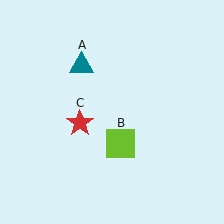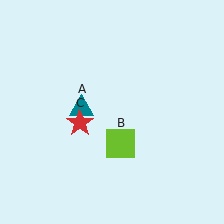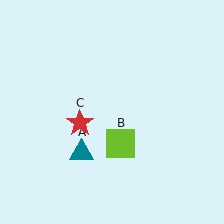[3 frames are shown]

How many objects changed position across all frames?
1 object changed position: teal triangle (object A).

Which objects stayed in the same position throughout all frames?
Lime square (object B) and red star (object C) remained stationary.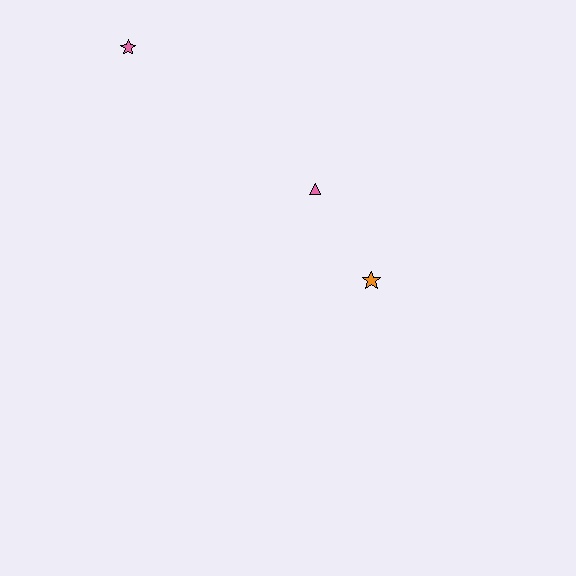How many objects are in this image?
There are 3 objects.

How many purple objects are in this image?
There are no purple objects.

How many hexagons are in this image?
There are no hexagons.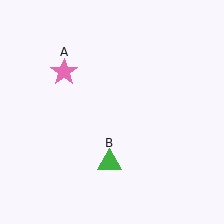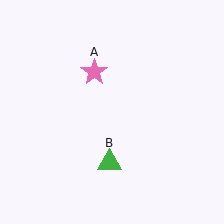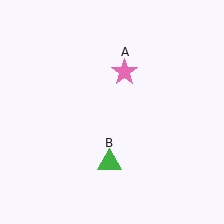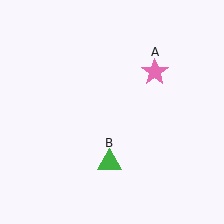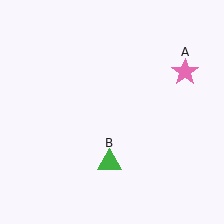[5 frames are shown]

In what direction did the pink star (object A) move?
The pink star (object A) moved right.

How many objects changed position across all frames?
1 object changed position: pink star (object A).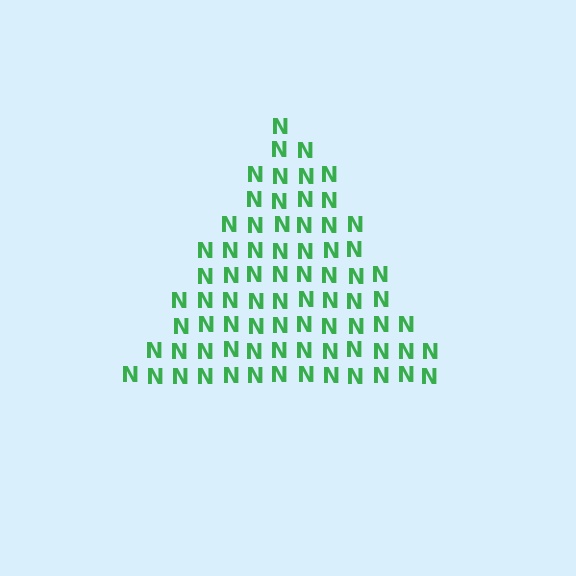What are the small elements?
The small elements are letter N's.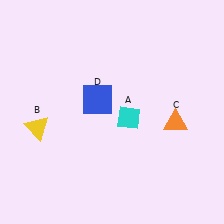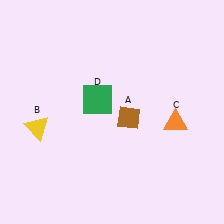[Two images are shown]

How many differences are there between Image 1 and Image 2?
There are 2 differences between the two images.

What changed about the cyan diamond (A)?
In Image 1, A is cyan. In Image 2, it changed to brown.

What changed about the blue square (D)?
In Image 1, D is blue. In Image 2, it changed to green.